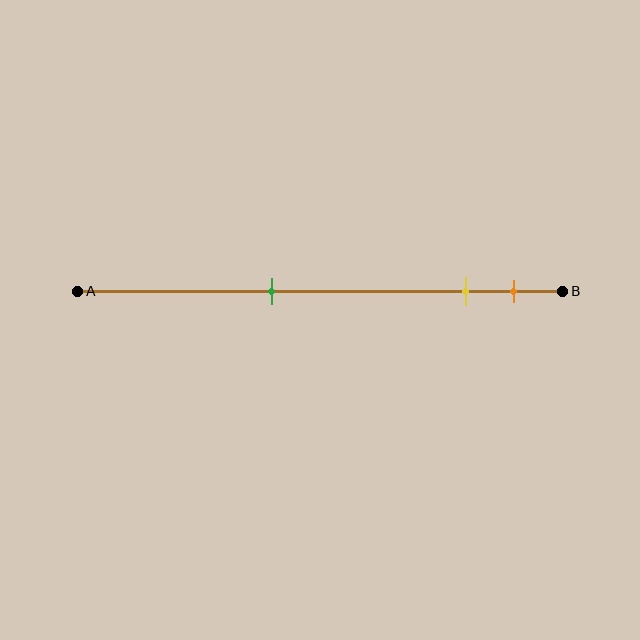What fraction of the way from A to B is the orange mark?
The orange mark is approximately 90% (0.9) of the way from A to B.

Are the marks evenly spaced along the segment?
No, the marks are not evenly spaced.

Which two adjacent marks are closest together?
The yellow and orange marks are the closest adjacent pair.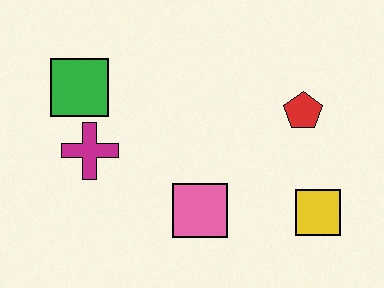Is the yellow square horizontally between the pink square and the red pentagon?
No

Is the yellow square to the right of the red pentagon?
Yes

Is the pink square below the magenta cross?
Yes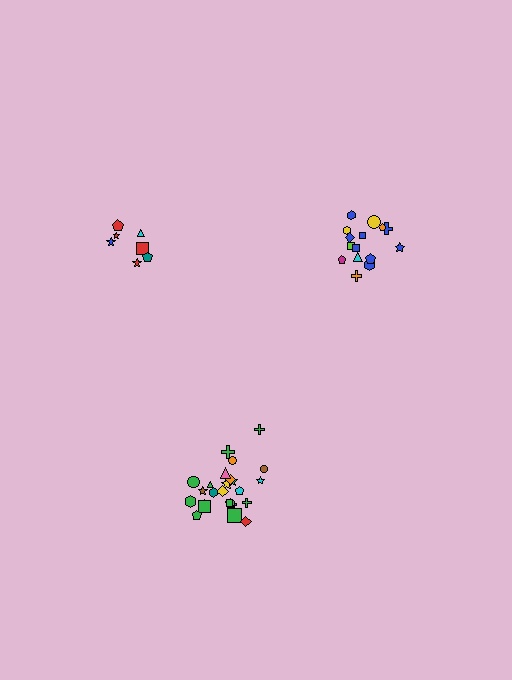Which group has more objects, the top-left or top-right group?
The top-right group.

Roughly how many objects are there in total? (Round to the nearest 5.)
Roughly 45 objects in total.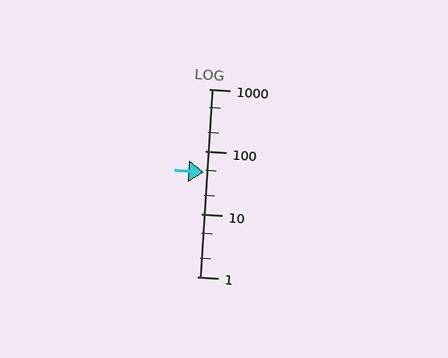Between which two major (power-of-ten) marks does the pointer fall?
The pointer is between 10 and 100.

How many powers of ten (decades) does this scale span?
The scale spans 3 decades, from 1 to 1000.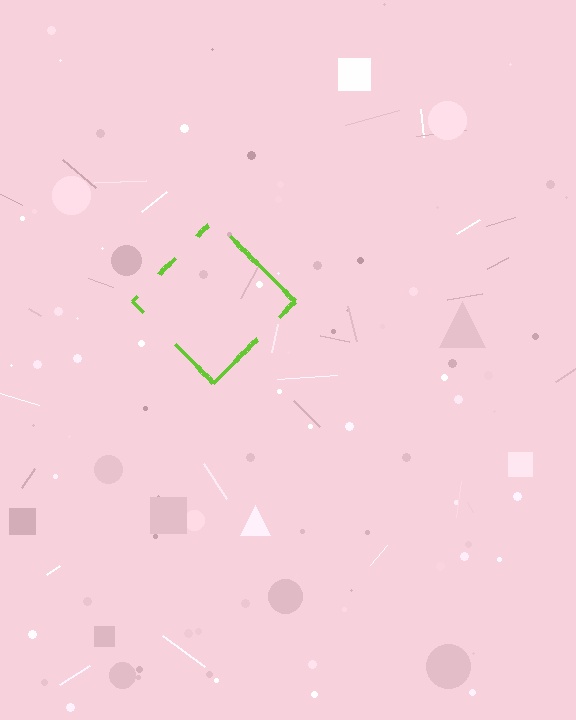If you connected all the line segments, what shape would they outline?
They would outline a diamond.